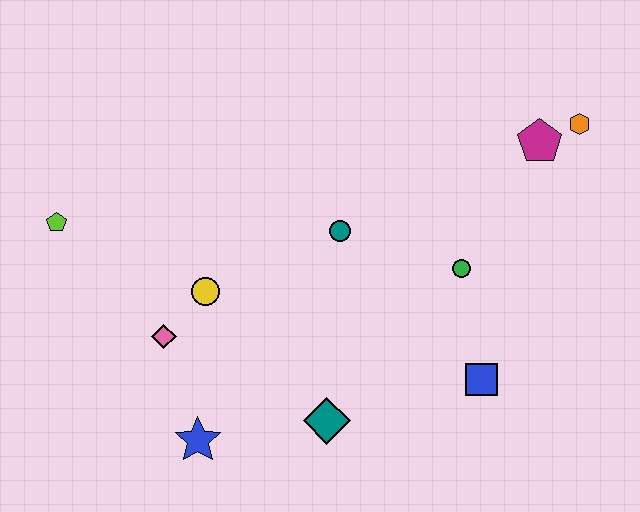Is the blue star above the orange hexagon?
No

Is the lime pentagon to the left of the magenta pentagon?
Yes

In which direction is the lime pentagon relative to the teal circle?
The lime pentagon is to the left of the teal circle.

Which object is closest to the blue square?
The green circle is closest to the blue square.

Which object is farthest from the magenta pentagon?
The lime pentagon is farthest from the magenta pentagon.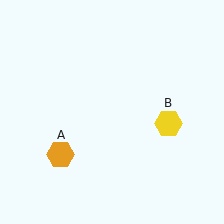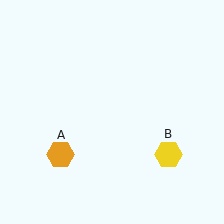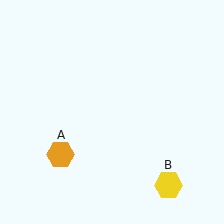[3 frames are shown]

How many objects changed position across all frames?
1 object changed position: yellow hexagon (object B).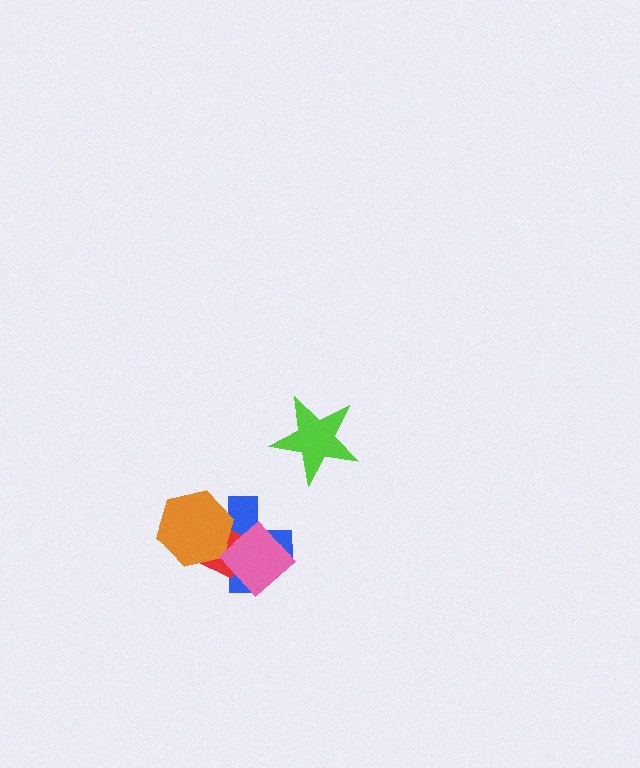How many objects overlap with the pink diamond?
3 objects overlap with the pink diamond.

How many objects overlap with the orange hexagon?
3 objects overlap with the orange hexagon.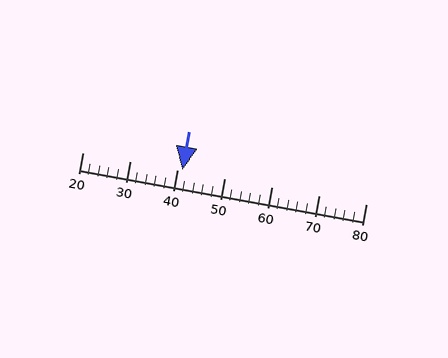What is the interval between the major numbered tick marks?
The major tick marks are spaced 10 units apart.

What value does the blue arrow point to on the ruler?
The blue arrow points to approximately 41.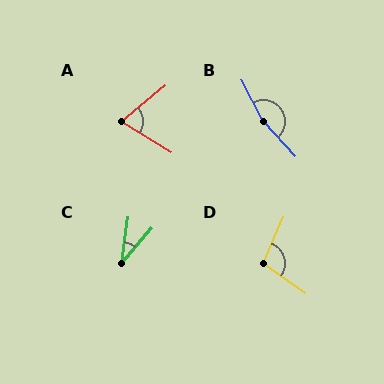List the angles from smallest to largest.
C (32°), A (71°), D (101°), B (165°).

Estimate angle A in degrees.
Approximately 71 degrees.